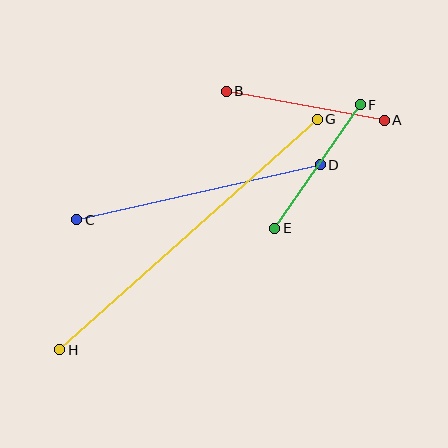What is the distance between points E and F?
The distance is approximately 150 pixels.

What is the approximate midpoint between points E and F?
The midpoint is at approximately (317, 166) pixels.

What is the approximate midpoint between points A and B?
The midpoint is at approximately (305, 106) pixels.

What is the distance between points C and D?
The distance is approximately 250 pixels.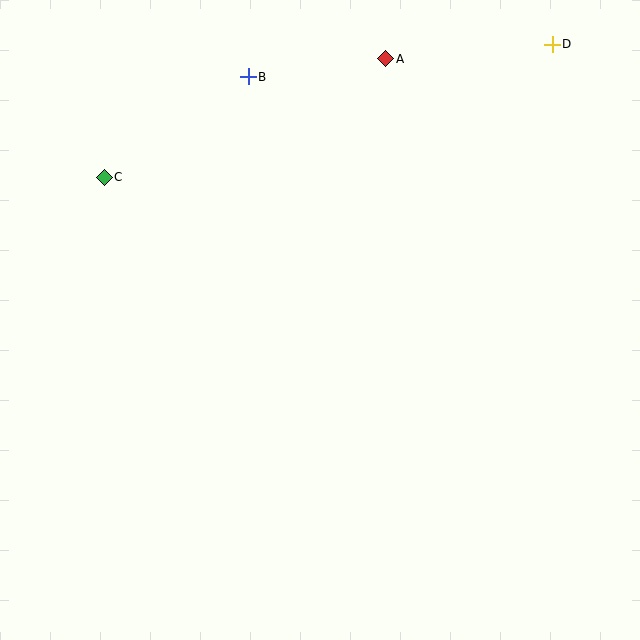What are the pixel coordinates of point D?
Point D is at (552, 44).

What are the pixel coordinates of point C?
Point C is at (104, 177).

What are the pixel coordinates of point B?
Point B is at (248, 77).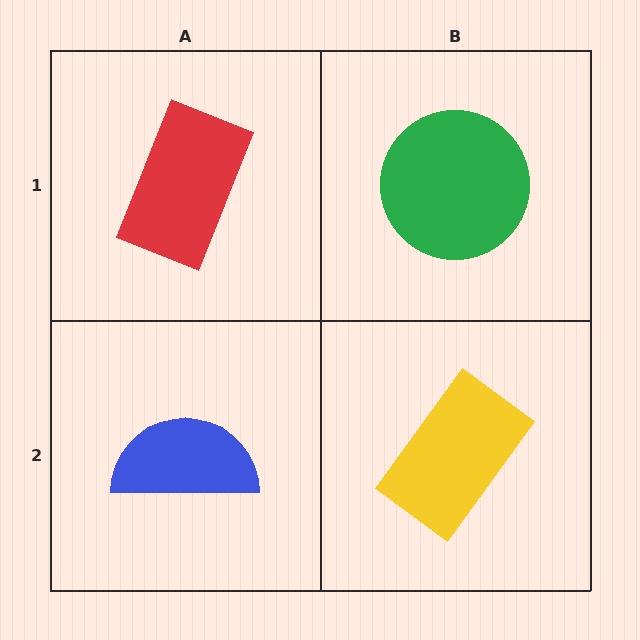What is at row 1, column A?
A red rectangle.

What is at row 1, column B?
A green circle.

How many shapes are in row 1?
2 shapes.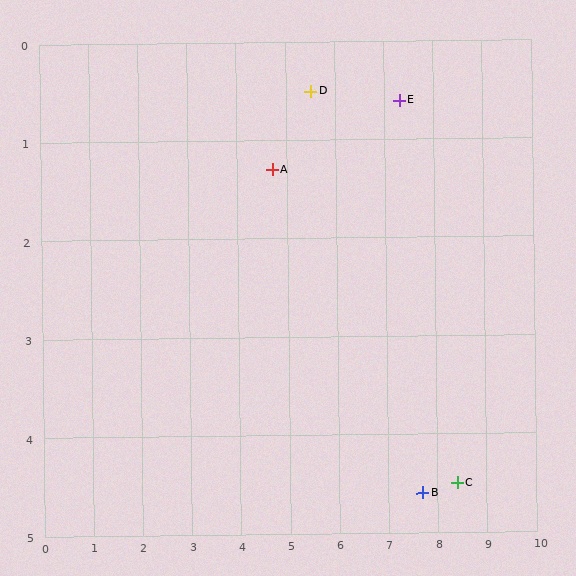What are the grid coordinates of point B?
Point B is at approximately (7.7, 4.6).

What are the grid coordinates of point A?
Point A is at approximately (4.7, 1.3).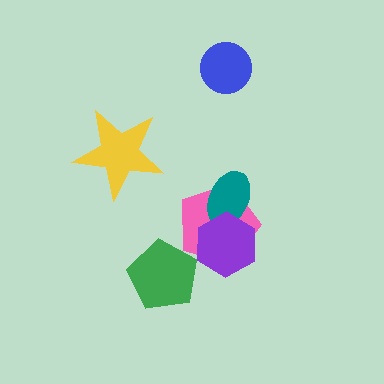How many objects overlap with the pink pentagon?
2 objects overlap with the pink pentagon.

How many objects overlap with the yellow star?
0 objects overlap with the yellow star.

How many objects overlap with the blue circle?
0 objects overlap with the blue circle.